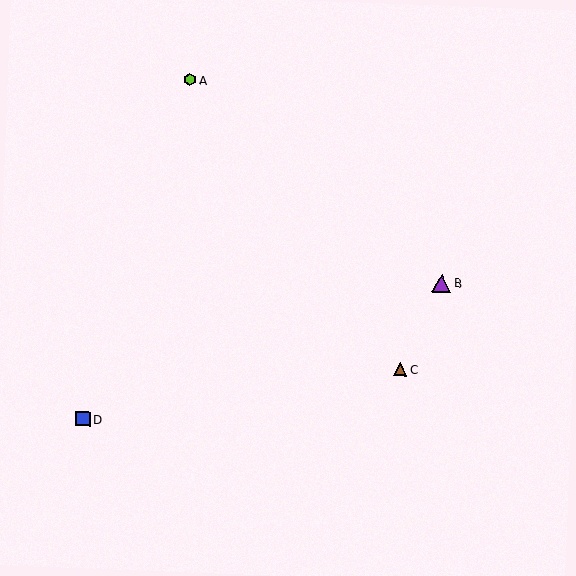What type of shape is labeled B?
Shape B is a purple triangle.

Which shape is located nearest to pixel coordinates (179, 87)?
The lime hexagon (labeled A) at (190, 80) is nearest to that location.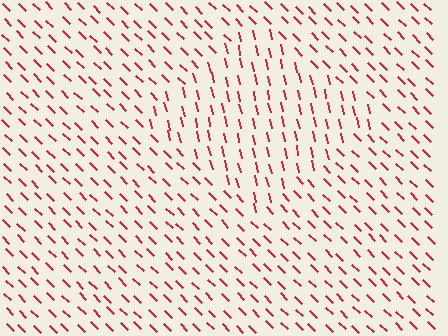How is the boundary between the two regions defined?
The boundary is defined purely by a change in line orientation (approximately 32 degrees difference). All lines are the same color and thickness.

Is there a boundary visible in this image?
Yes, there is a texture boundary formed by a change in line orientation.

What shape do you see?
I see a diamond.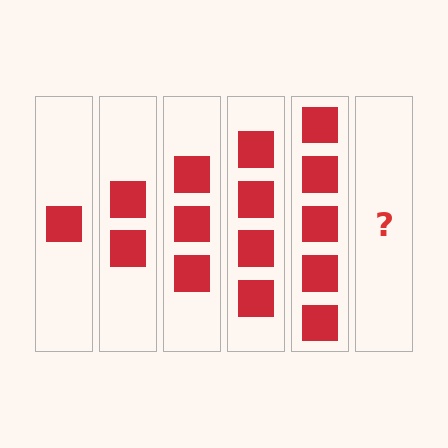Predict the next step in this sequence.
The next step is 6 squares.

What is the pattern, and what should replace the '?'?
The pattern is that each step adds one more square. The '?' should be 6 squares.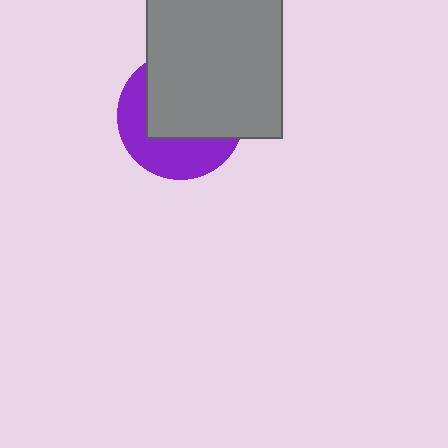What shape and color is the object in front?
The object in front is a gray rectangle.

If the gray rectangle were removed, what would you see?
You would see the complete purple circle.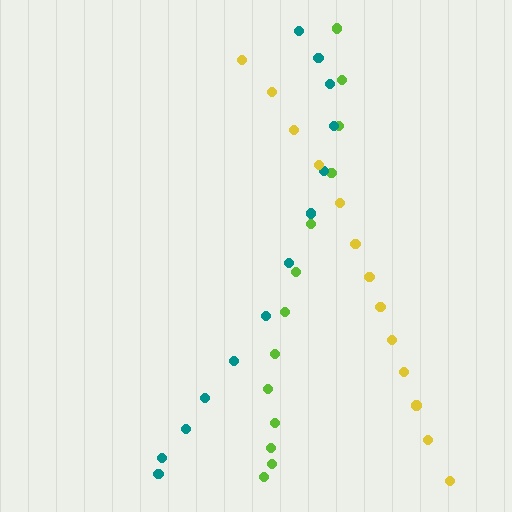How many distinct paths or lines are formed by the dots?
There are 3 distinct paths.